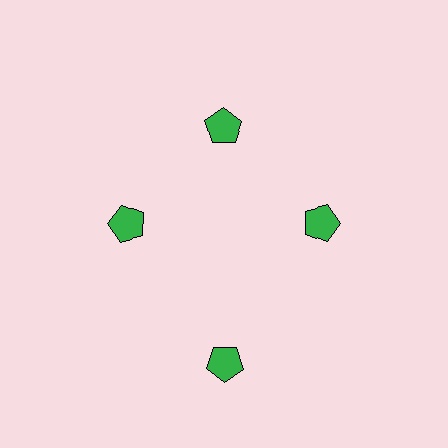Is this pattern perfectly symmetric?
No. The 4 green pentagons are arranged in a ring, but one element near the 6 o'clock position is pushed outward from the center, breaking the 4-fold rotational symmetry.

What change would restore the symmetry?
The symmetry would be restored by moving it inward, back onto the ring so that all 4 pentagons sit at equal angles and equal distance from the center.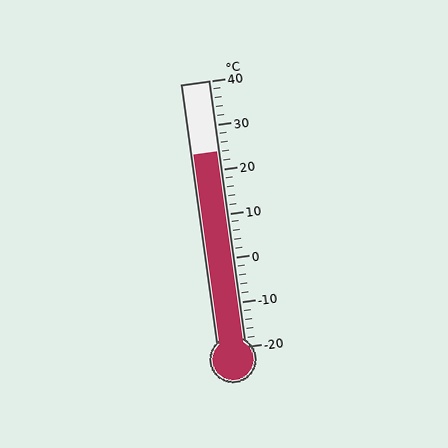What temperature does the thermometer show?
The thermometer shows approximately 24°C.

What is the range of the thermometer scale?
The thermometer scale ranges from -20°C to 40°C.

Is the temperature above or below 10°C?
The temperature is above 10°C.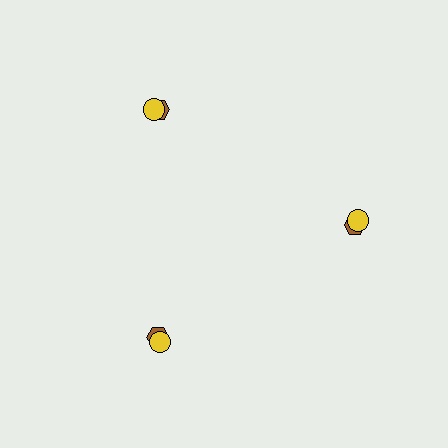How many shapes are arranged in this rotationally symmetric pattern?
There are 6 shapes, arranged in 3 groups of 2.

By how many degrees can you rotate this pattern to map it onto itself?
The pattern maps onto itself every 120 degrees of rotation.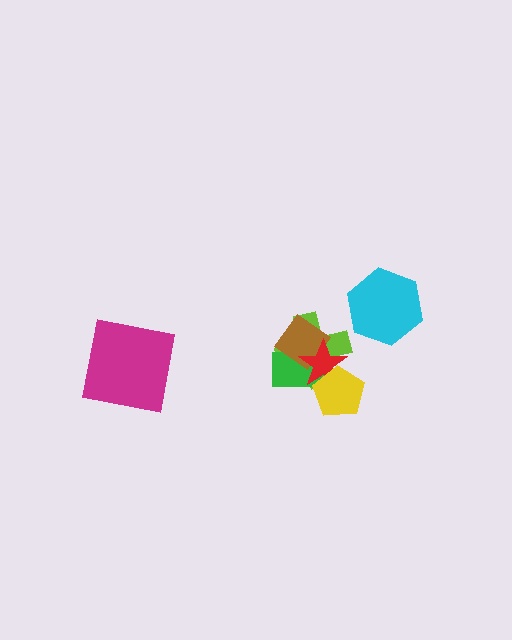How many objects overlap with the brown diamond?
3 objects overlap with the brown diamond.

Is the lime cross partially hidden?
Yes, it is partially covered by another shape.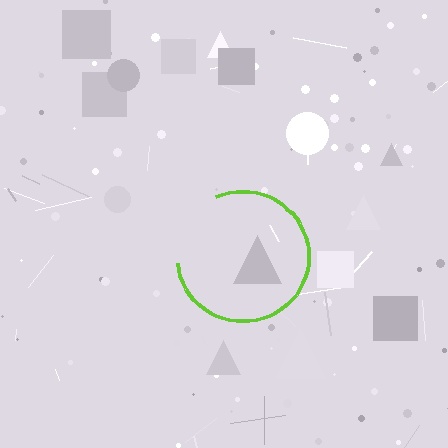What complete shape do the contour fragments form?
The contour fragments form a circle.